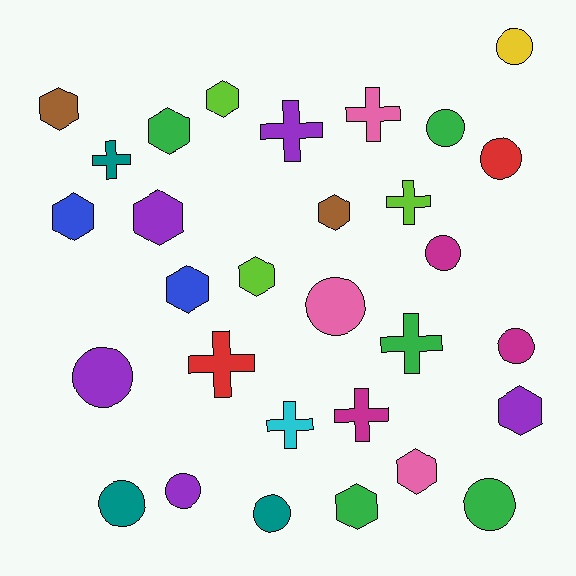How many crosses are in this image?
There are 8 crosses.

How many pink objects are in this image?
There are 3 pink objects.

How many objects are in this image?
There are 30 objects.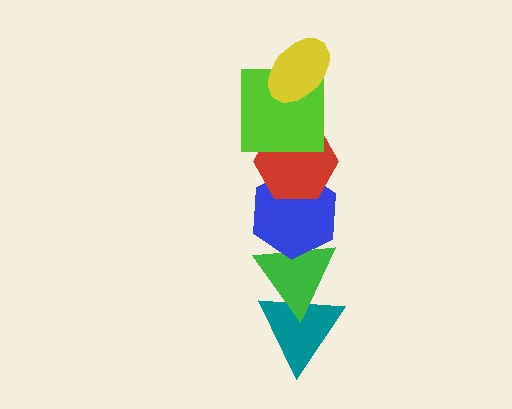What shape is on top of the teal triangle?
The green triangle is on top of the teal triangle.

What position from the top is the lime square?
The lime square is 2nd from the top.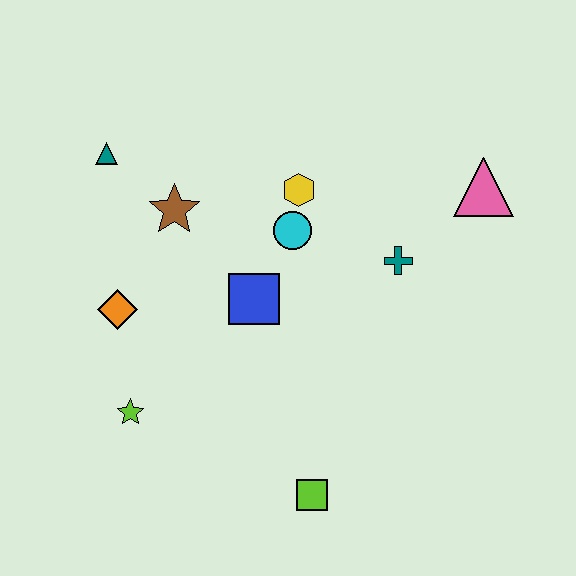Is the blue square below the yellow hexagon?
Yes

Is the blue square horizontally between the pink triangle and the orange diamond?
Yes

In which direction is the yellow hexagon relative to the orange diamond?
The yellow hexagon is to the right of the orange diamond.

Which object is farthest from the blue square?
The pink triangle is farthest from the blue square.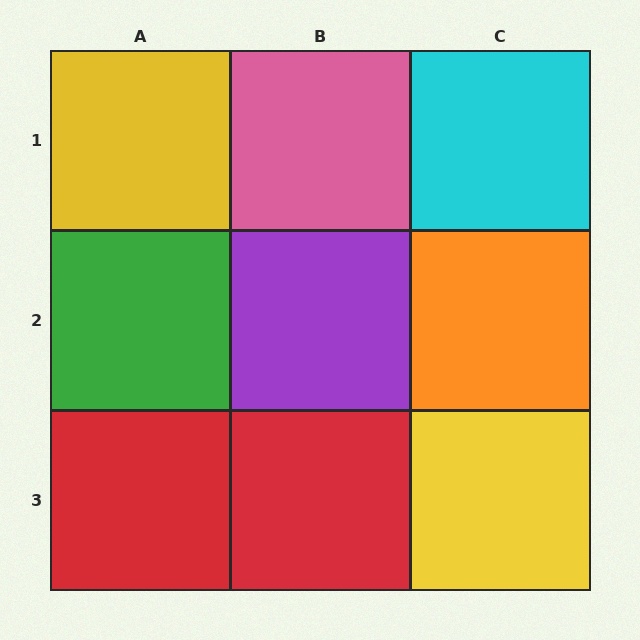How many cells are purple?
1 cell is purple.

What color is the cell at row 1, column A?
Yellow.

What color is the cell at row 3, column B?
Red.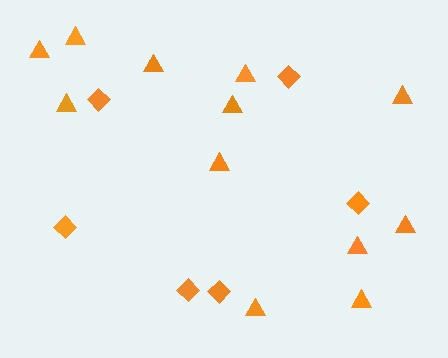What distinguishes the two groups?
There are 2 groups: one group of diamonds (6) and one group of triangles (12).